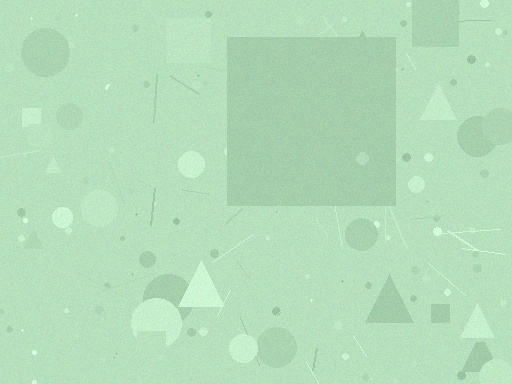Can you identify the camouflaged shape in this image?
The camouflaged shape is a square.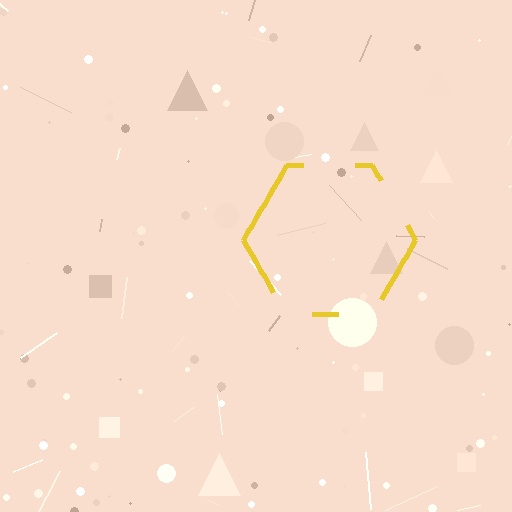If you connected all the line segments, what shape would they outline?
They would outline a hexagon.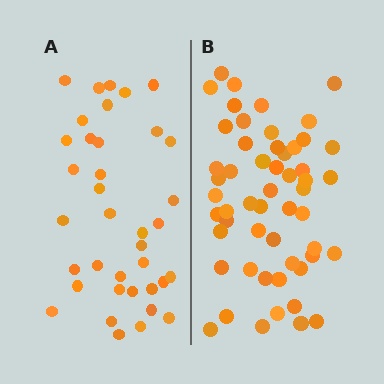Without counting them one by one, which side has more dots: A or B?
Region B (the right region) has more dots.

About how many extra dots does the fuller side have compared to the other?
Region B has approximately 15 more dots than region A.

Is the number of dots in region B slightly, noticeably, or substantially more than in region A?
Region B has substantially more. The ratio is roughly 1.5 to 1.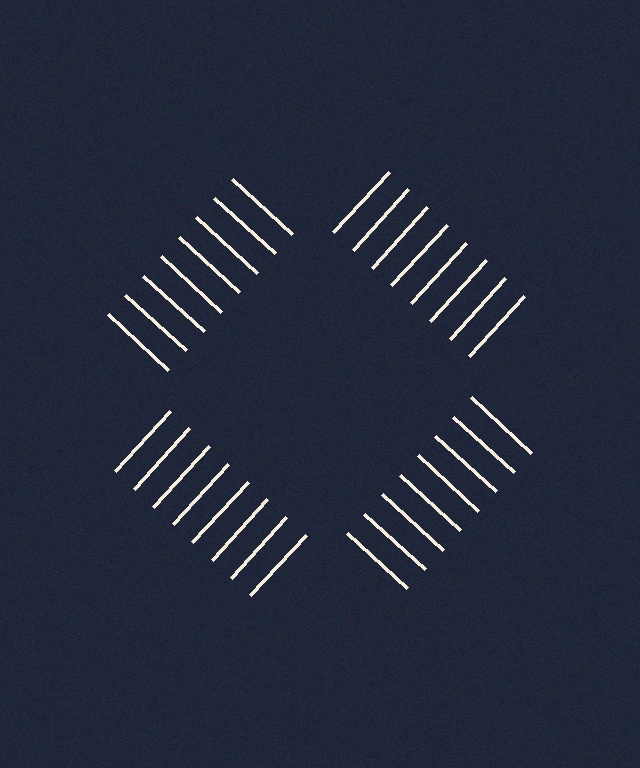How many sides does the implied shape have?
4 sides — the line-ends trace a square.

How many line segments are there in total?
32 — 8 along each of the 4 edges.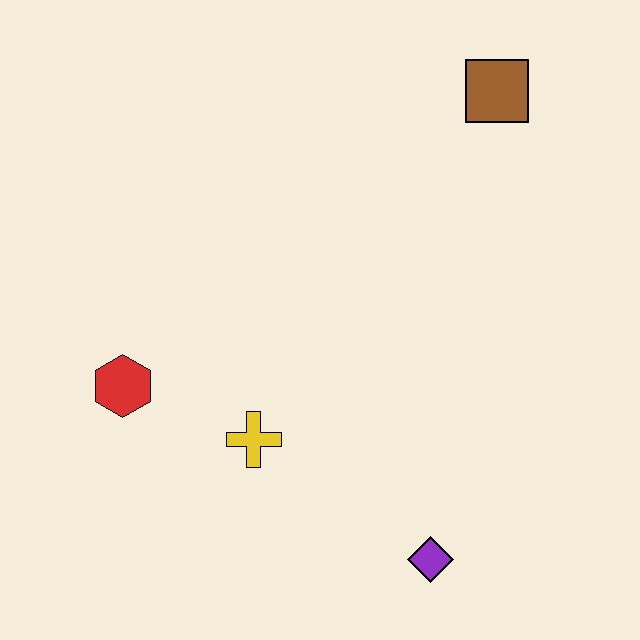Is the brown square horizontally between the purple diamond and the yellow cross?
No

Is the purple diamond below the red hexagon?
Yes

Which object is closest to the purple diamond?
The yellow cross is closest to the purple diamond.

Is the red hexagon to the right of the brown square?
No